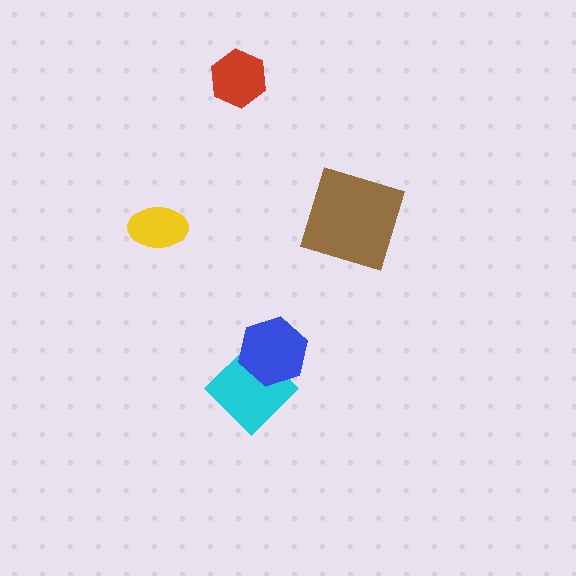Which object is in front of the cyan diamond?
The blue hexagon is in front of the cyan diamond.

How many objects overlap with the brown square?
0 objects overlap with the brown square.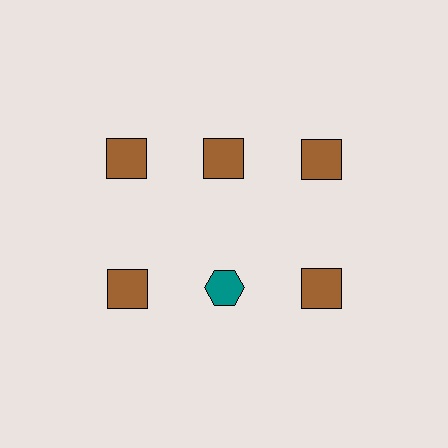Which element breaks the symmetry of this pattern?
The teal hexagon in the second row, second from left column breaks the symmetry. All other shapes are brown squares.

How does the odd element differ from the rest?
It differs in both color (teal instead of brown) and shape (hexagon instead of square).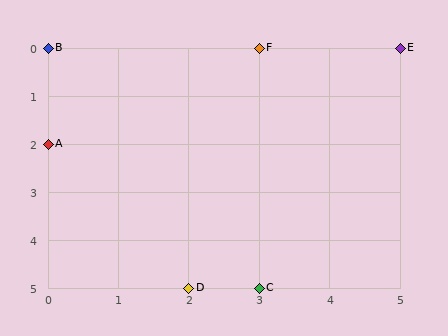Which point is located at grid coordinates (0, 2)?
Point A is at (0, 2).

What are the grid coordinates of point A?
Point A is at grid coordinates (0, 2).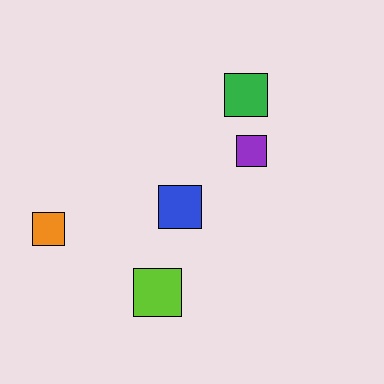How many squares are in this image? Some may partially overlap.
There are 5 squares.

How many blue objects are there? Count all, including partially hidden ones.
There is 1 blue object.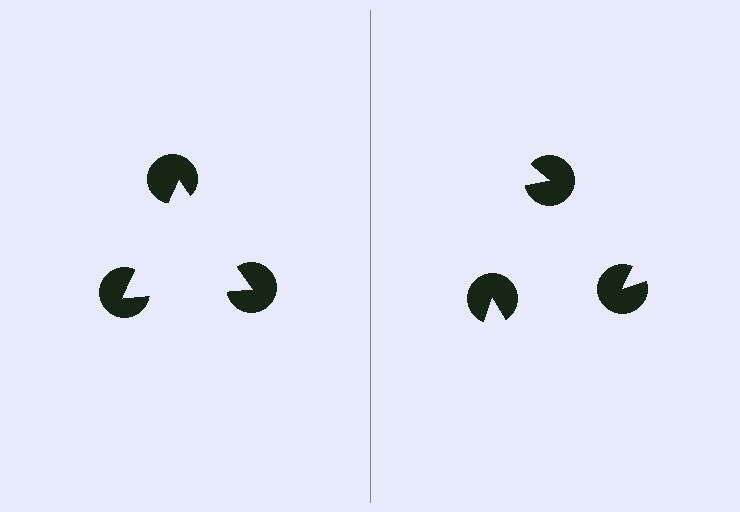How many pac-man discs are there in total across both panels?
6 — 3 on each side.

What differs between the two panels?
The pac-man discs are positioned identically on both sides; only the wedge orientations differ. On the left they align to a triangle; on the right they are misaligned.